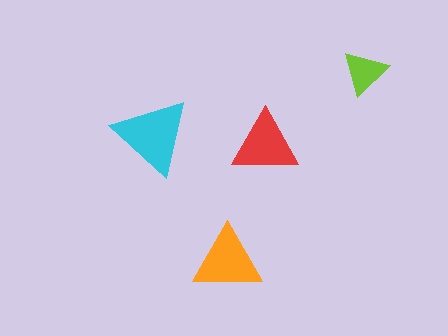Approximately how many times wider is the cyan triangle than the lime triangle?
About 1.5 times wider.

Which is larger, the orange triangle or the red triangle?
The orange one.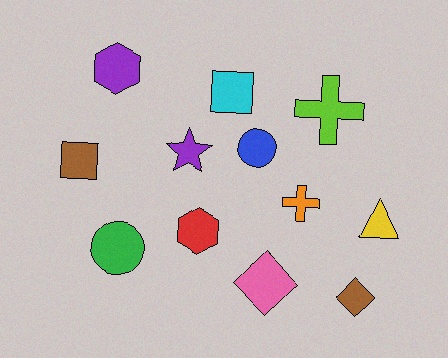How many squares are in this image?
There are 2 squares.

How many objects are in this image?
There are 12 objects.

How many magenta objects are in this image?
There are no magenta objects.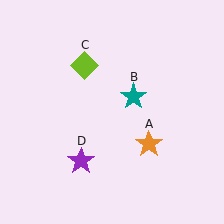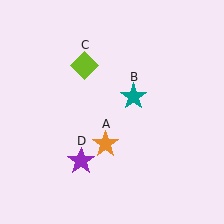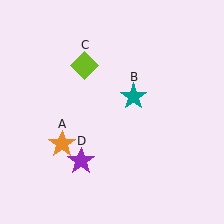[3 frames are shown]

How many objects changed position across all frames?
1 object changed position: orange star (object A).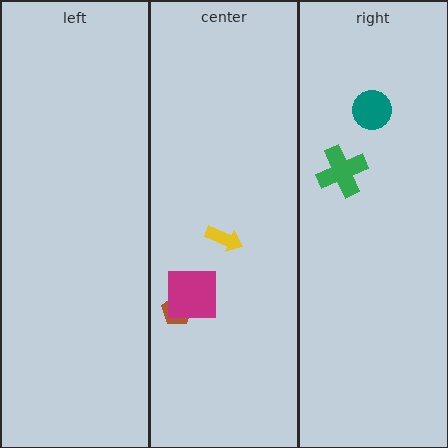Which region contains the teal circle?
The right region.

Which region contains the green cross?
The right region.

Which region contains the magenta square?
The center region.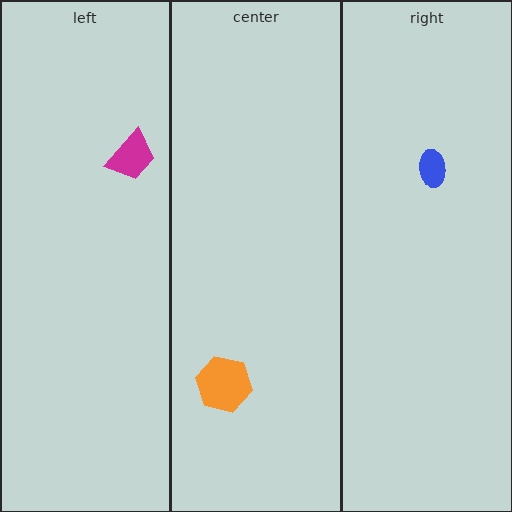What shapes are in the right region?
The blue ellipse.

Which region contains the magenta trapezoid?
The left region.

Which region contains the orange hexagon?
The center region.